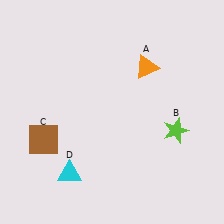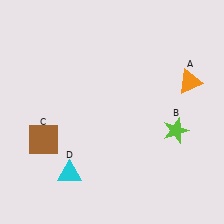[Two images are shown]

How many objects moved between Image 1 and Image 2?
1 object moved between the two images.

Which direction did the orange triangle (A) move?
The orange triangle (A) moved right.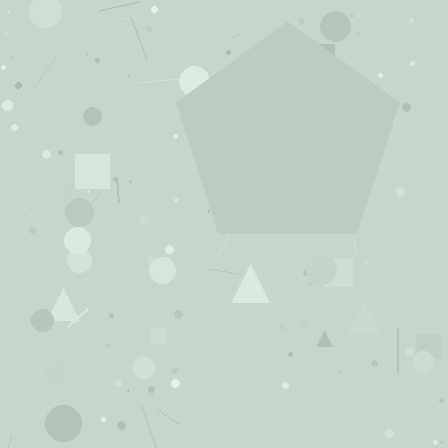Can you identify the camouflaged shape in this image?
The camouflaged shape is a pentagon.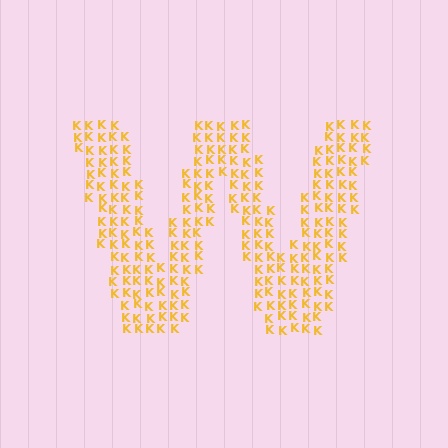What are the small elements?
The small elements are letter K's.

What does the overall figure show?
The overall figure shows the letter W.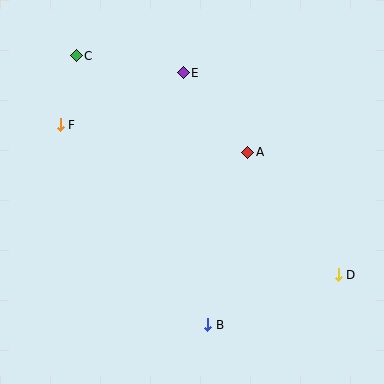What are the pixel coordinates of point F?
Point F is at (60, 125).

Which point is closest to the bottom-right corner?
Point D is closest to the bottom-right corner.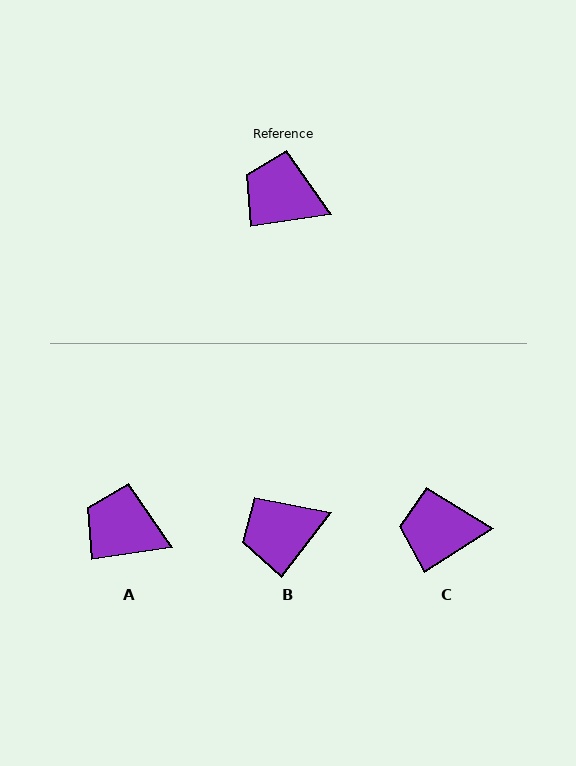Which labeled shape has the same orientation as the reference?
A.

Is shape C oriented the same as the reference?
No, it is off by about 24 degrees.